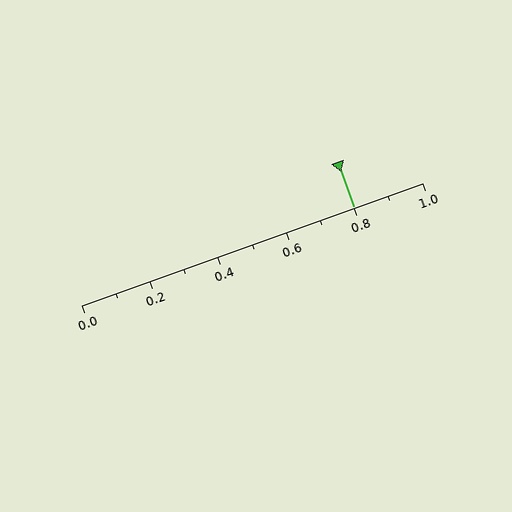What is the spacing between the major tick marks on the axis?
The major ticks are spaced 0.2 apart.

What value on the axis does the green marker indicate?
The marker indicates approximately 0.8.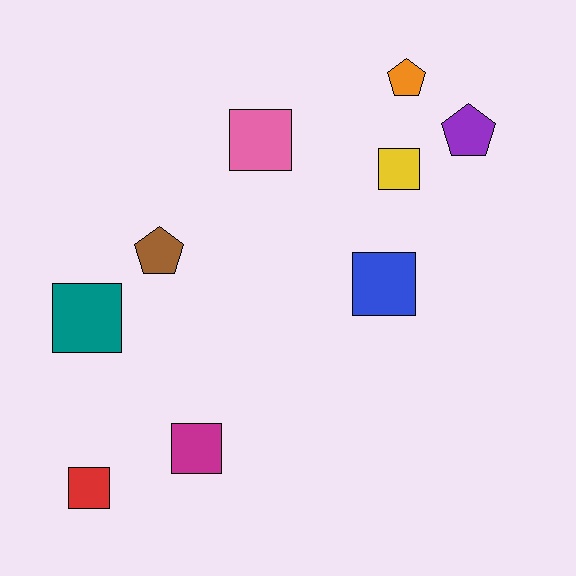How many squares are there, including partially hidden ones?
There are 6 squares.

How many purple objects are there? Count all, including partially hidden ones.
There is 1 purple object.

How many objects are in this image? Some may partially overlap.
There are 9 objects.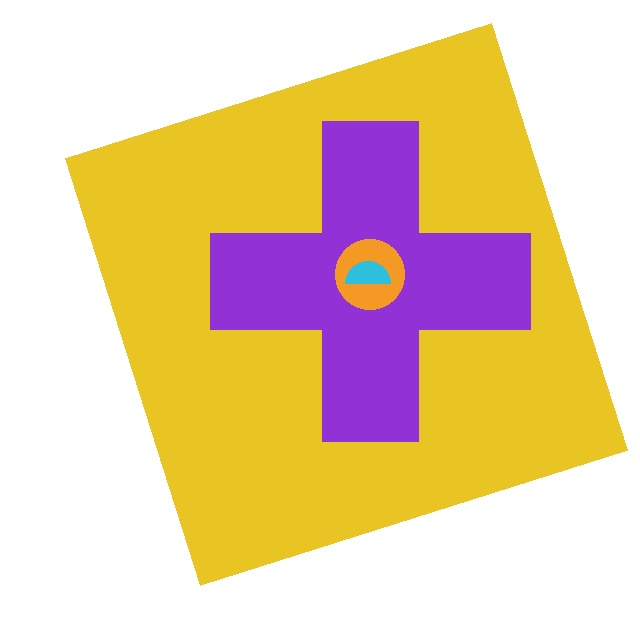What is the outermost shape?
The yellow square.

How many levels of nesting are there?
4.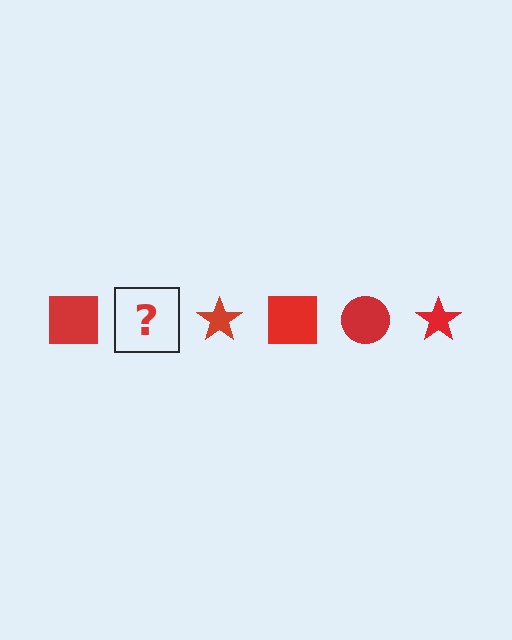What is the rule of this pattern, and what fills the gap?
The rule is that the pattern cycles through square, circle, star shapes in red. The gap should be filled with a red circle.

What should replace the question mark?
The question mark should be replaced with a red circle.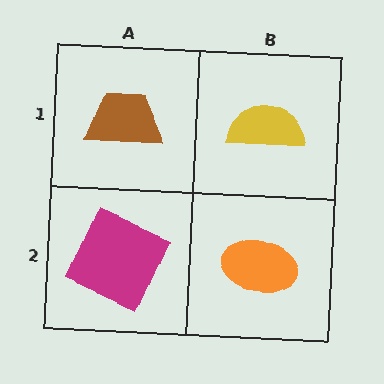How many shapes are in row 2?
2 shapes.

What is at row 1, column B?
A yellow semicircle.